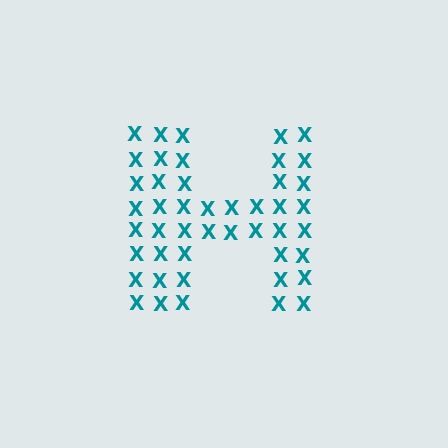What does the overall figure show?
The overall figure shows the letter H.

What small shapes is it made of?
It is made of small letter X's.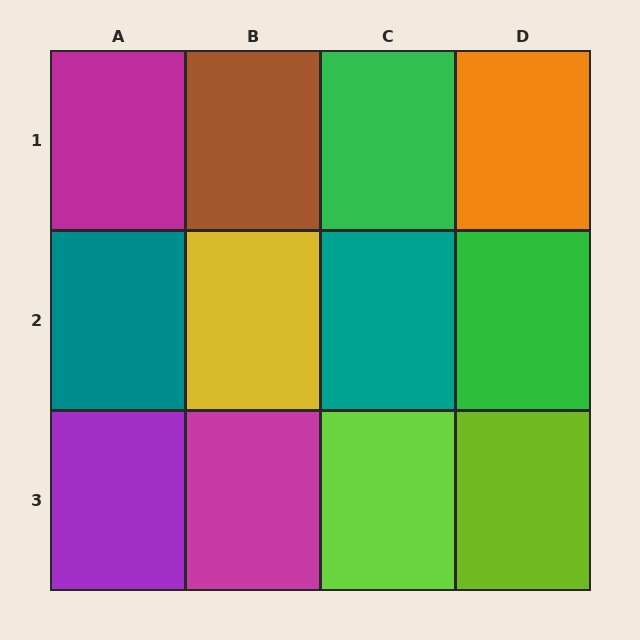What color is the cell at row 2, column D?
Green.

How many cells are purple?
1 cell is purple.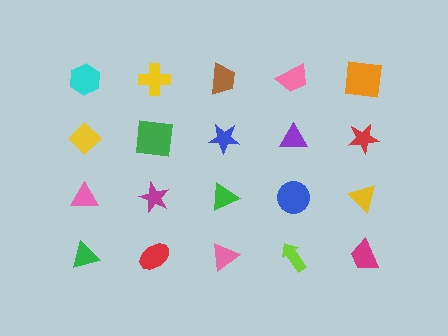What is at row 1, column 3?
A brown trapezoid.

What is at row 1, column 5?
An orange square.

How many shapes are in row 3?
5 shapes.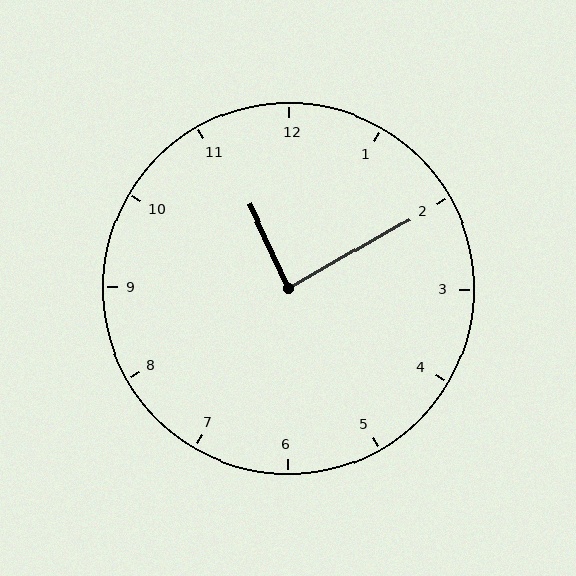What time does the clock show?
11:10.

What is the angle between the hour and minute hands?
Approximately 85 degrees.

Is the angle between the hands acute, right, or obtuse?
It is right.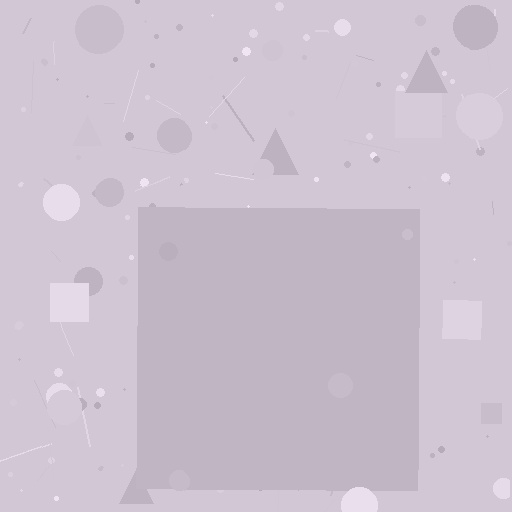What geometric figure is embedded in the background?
A square is embedded in the background.